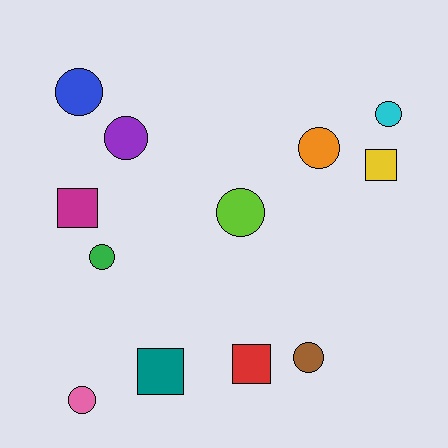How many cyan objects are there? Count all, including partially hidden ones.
There is 1 cyan object.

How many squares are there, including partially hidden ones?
There are 4 squares.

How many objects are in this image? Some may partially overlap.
There are 12 objects.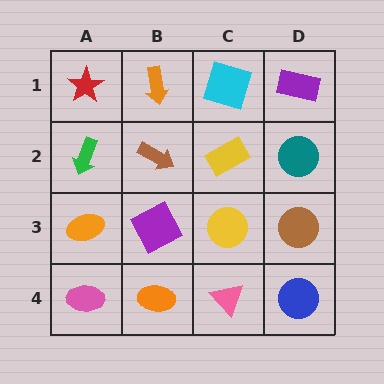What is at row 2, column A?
A green arrow.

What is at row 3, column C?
A yellow circle.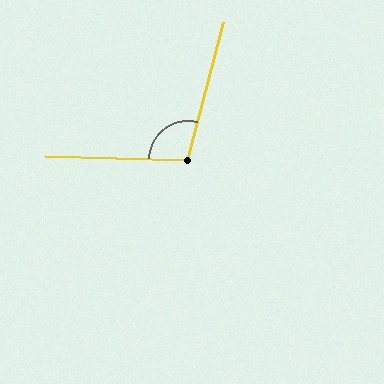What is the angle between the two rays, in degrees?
Approximately 103 degrees.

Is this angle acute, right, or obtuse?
It is obtuse.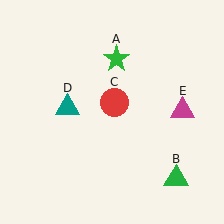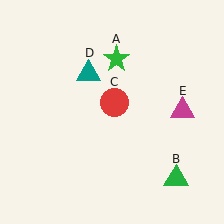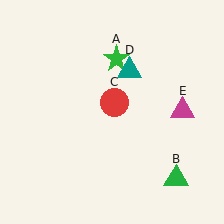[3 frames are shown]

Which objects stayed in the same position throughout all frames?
Green star (object A) and green triangle (object B) and red circle (object C) and magenta triangle (object E) remained stationary.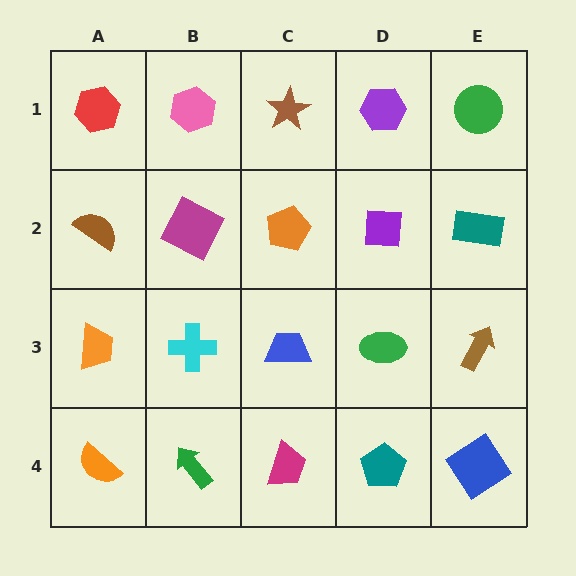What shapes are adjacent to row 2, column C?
A brown star (row 1, column C), a blue trapezoid (row 3, column C), a magenta square (row 2, column B), a purple square (row 2, column D).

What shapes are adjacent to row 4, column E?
A brown arrow (row 3, column E), a teal pentagon (row 4, column D).